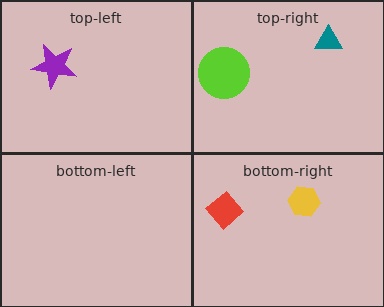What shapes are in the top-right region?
The lime circle, the teal triangle.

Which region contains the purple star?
The top-left region.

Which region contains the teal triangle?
The top-right region.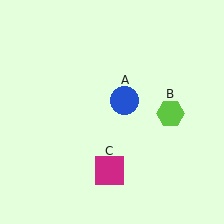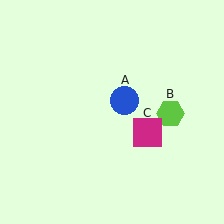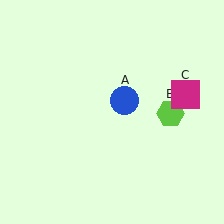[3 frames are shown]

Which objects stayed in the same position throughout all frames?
Blue circle (object A) and lime hexagon (object B) remained stationary.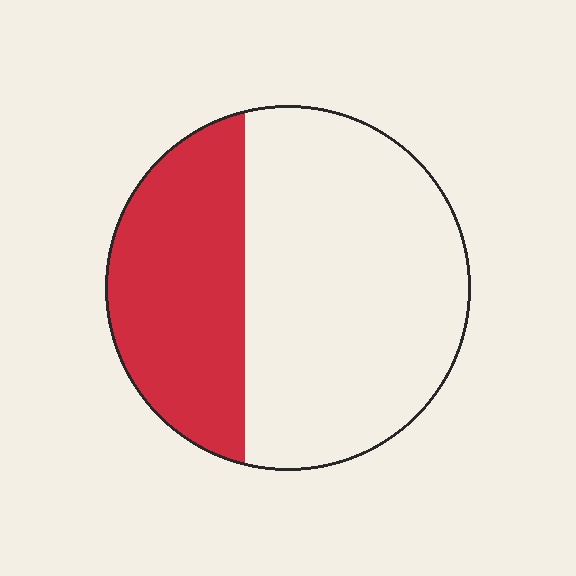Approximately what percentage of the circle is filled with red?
Approximately 35%.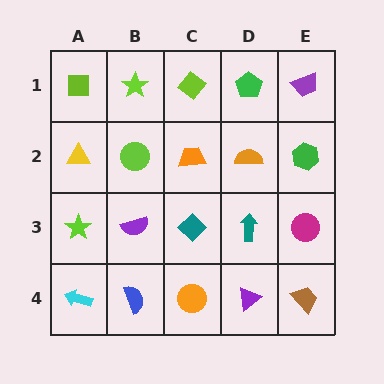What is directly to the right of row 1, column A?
A lime star.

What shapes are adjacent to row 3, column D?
An orange semicircle (row 2, column D), a purple triangle (row 4, column D), a teal diamond (row 3, column C), a magenta circle (row 3, column E).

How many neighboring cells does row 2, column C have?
4.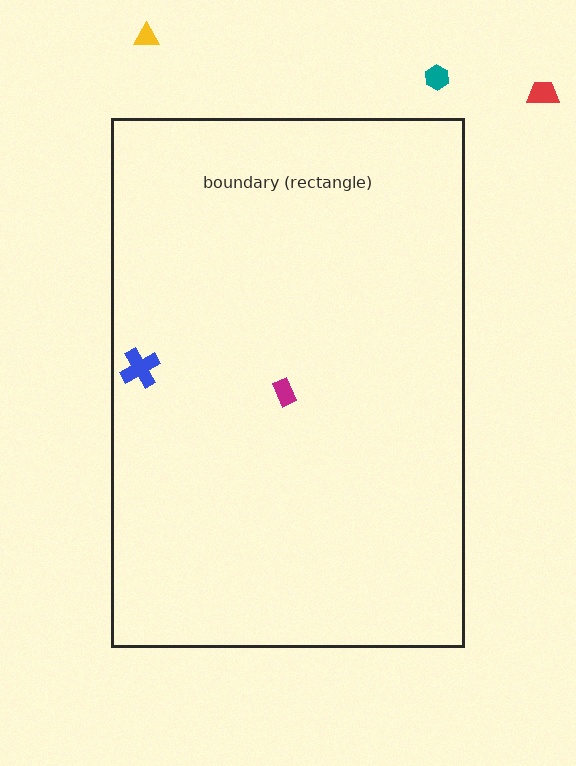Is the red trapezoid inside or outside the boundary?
Outside.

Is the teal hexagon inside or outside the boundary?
Outside.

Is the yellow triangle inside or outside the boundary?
Outside.